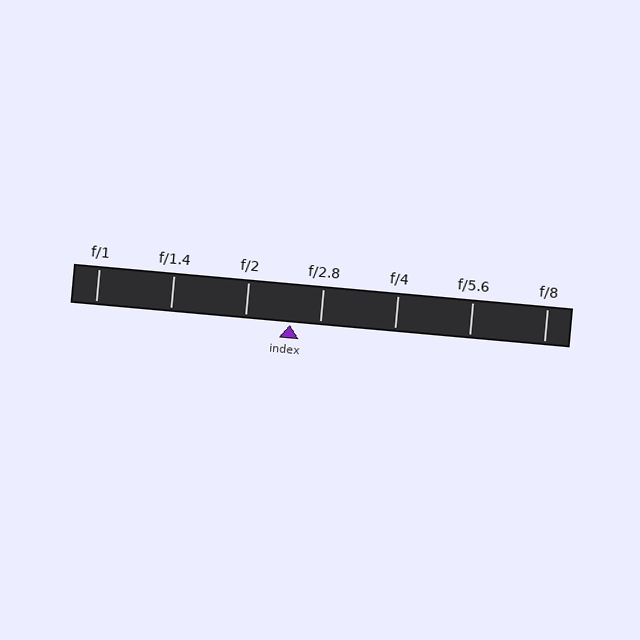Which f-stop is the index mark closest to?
The index mark is closest to f/2.8.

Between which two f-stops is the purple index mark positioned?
The index mark is between f/2 and f/2.8.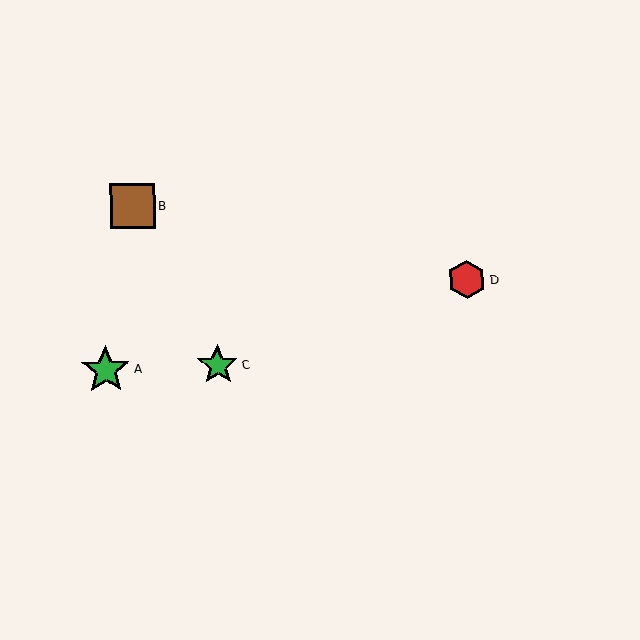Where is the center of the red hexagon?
The center of the red hexagon is at (467, 280).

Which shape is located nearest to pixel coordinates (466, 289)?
The red hexagon (labeled D) at (467, 280) is nearest to that location.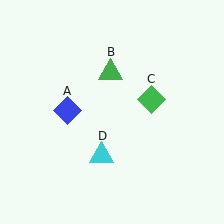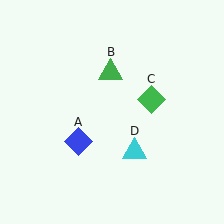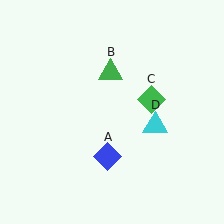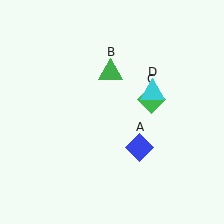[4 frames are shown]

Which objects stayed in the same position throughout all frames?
Green triangle (object B) and green diamond (object C) remained stationary.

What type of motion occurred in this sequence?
The blue diamond (object A), cyan triangle (object D) rotated counterclockwise around the center of the scene.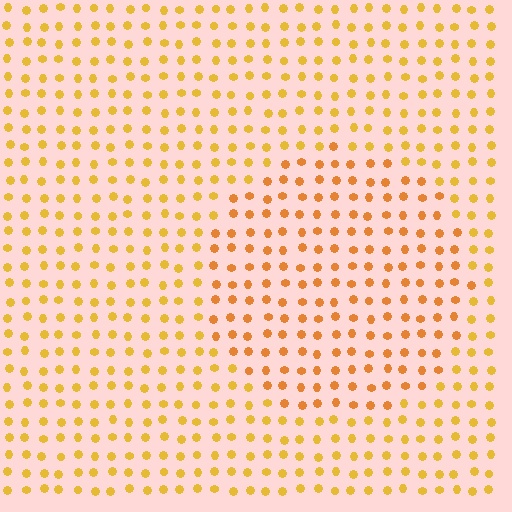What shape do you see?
I see a circle.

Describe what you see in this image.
The image is filled with small yellow elements in a uniform arrangement. A circle-shaped region is visible where the elements are tinted to a slightly different hue, forming a subtle color boundary.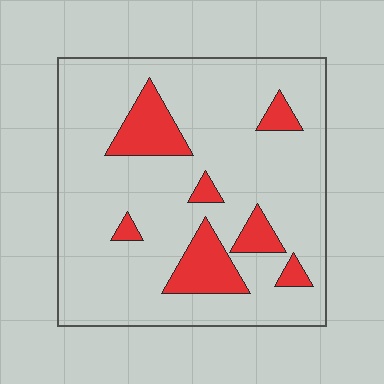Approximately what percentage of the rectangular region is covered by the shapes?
Approximately 15%.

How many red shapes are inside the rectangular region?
7.